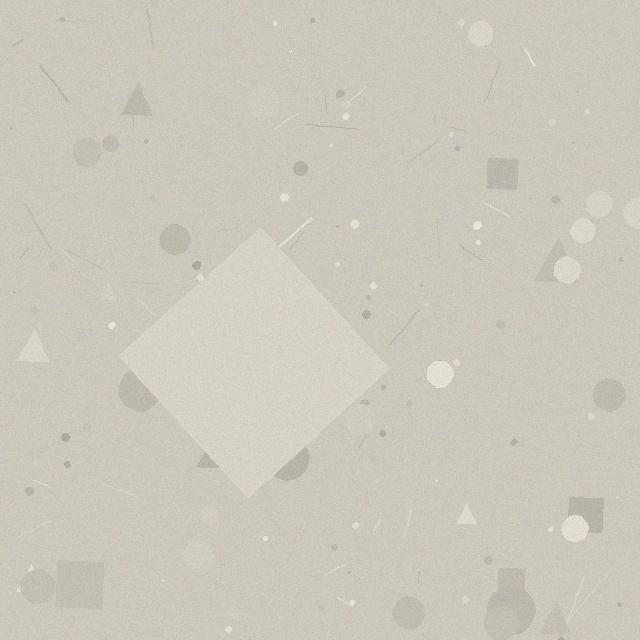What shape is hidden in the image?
A diamond is hidden in the image.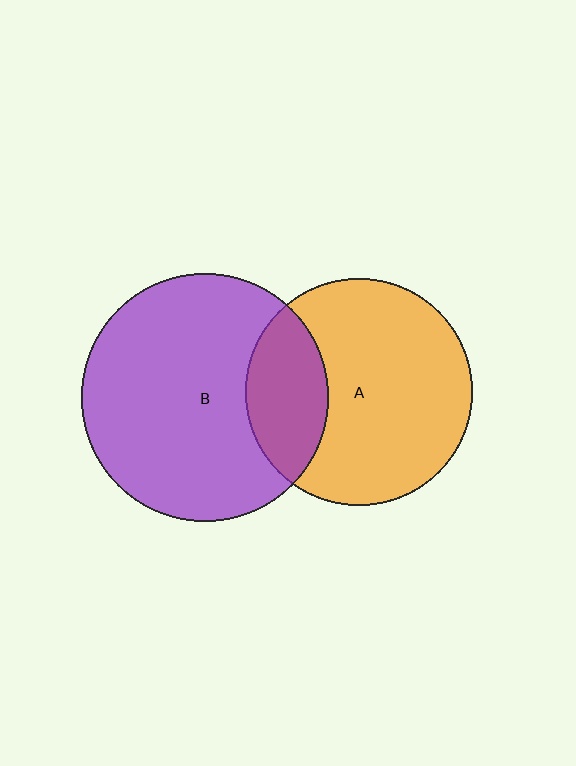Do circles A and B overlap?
Yes.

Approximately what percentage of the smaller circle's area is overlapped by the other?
Approximately 25%.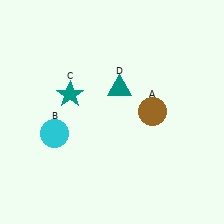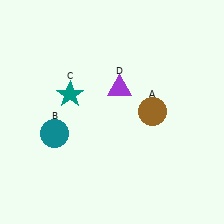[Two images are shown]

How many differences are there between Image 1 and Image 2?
There are 2 differences between the two images.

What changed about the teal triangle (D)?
In Image 1, D is teal. In Image 2, it changed to purple.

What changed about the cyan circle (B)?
In Image 1, B is cyan. In Image 2, it changed to teal.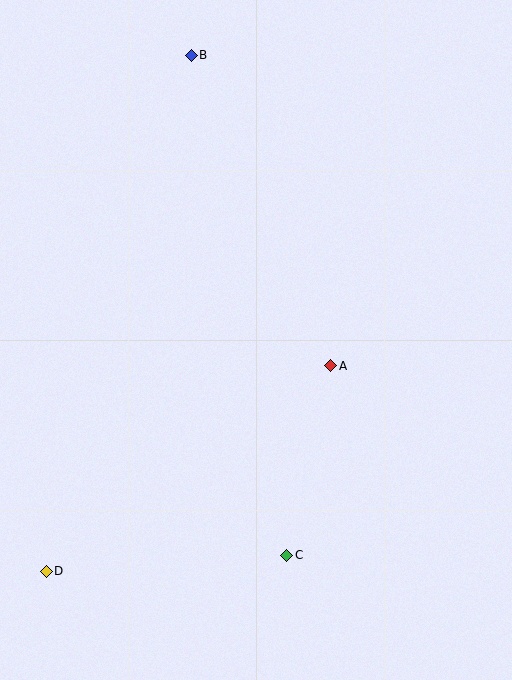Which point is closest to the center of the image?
Point A at (331, 366) is closest to the center.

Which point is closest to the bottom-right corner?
Point C is closest to the bottom-right corner.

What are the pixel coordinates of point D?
Point D is at (46, 571).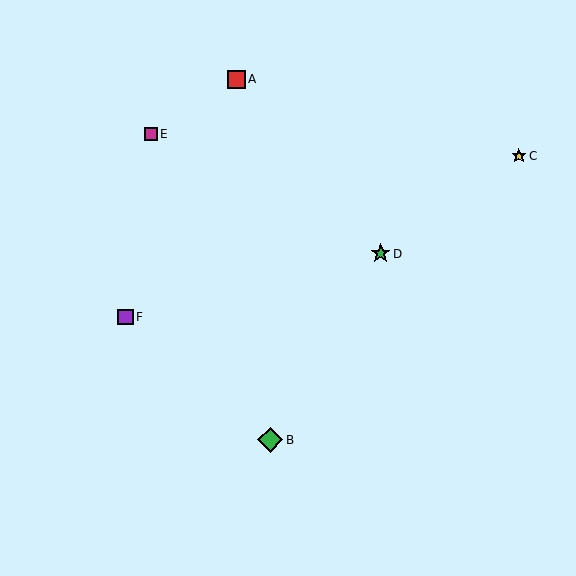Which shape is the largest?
The green diamond (labeled B) is the largest.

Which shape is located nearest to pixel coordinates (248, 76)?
The red square (labeled A) at (237, 79) is nearest to that location.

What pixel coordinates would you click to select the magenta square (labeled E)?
Click at (151, 134) to select the magenta square E.